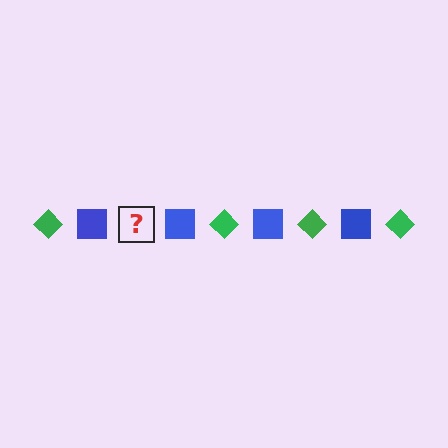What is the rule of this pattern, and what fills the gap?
The rule is that the pattern alternates between green diamond and blue square. The gap should be filled with a green diamond.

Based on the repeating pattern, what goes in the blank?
The blank should be a green diamond.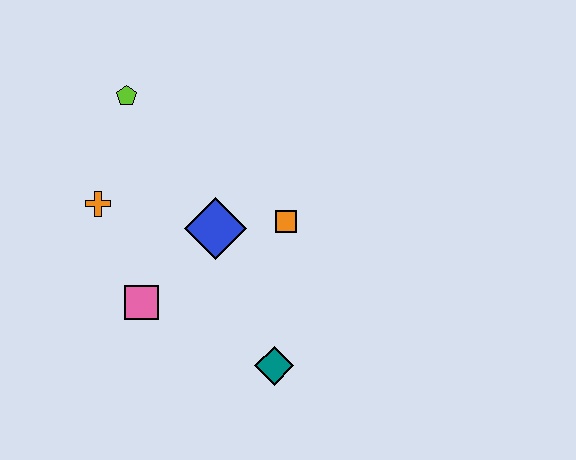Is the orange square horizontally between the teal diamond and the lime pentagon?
No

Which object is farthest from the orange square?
The lime pentagon is farthest from the orange square.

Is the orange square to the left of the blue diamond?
No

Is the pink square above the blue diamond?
No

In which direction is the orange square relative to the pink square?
The orange square is to the right of the pink square.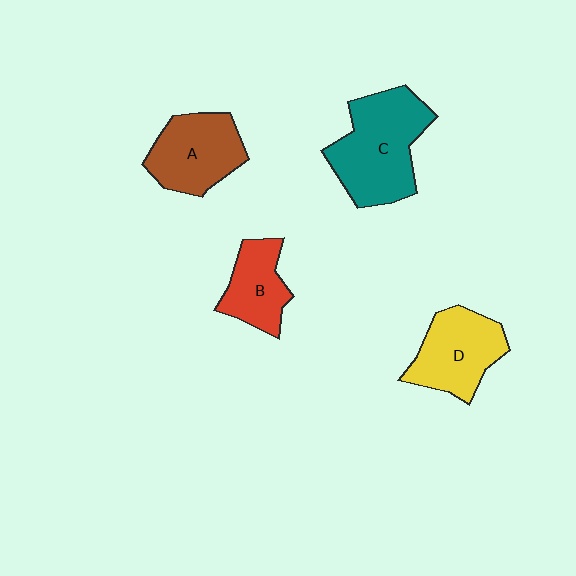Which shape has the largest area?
Shape C (teal).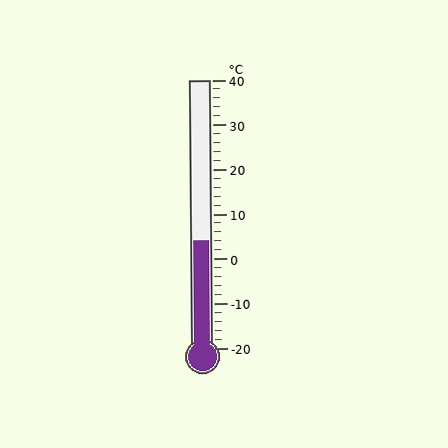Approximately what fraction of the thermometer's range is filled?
The thermometer is filled to approximately 40% of its range.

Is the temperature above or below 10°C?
The temperature is below 10°C.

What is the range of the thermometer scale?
The thermometer scale ranges from -20°C to 40°C.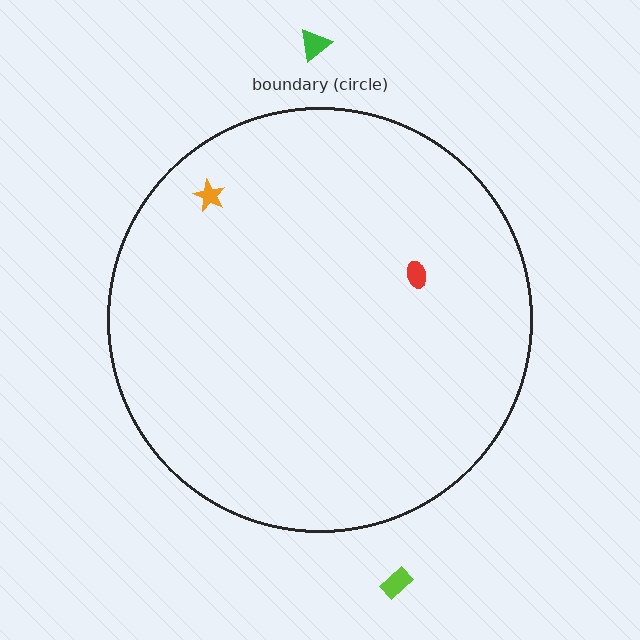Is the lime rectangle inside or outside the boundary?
Outside.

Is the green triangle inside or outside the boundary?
Outside.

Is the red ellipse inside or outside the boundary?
Inside.